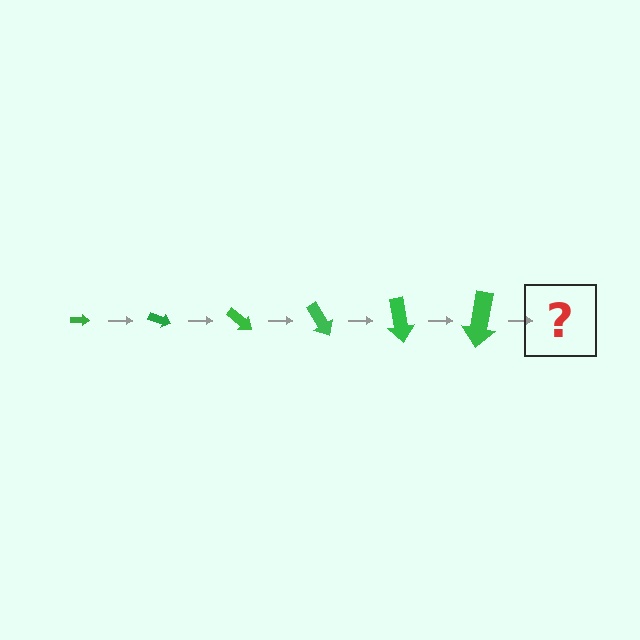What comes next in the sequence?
The next element should be an arrow, larger than the previous one and rotated 120 degrees from the start.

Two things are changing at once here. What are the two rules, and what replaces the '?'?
The two rules are that the arrow grows larger each step and it rotates 20 degrees each step. The '?' should be an arrow, larger than the previous one and rotated 120 degrees from the start.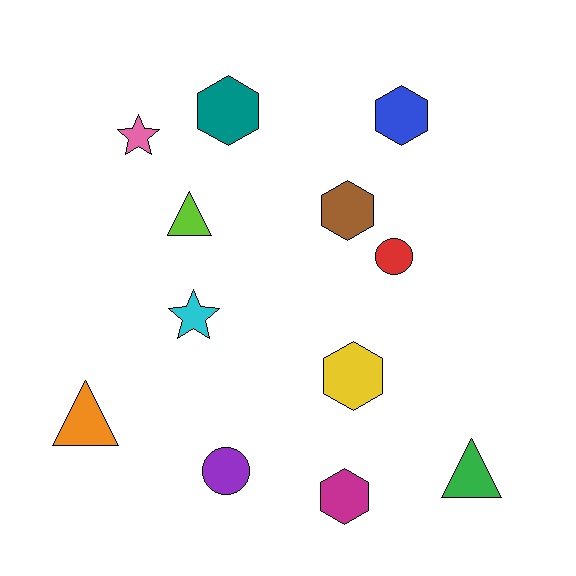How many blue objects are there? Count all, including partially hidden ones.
There is 1 blue object.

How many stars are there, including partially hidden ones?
There are 2 stars.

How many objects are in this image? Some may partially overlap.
There are 12 objects.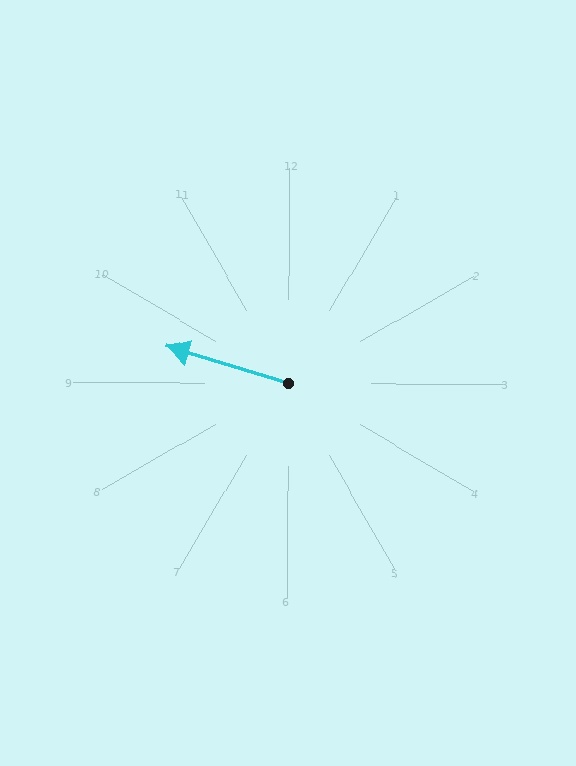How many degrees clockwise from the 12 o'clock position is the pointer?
Approximately 287 degrees.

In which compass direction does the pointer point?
West.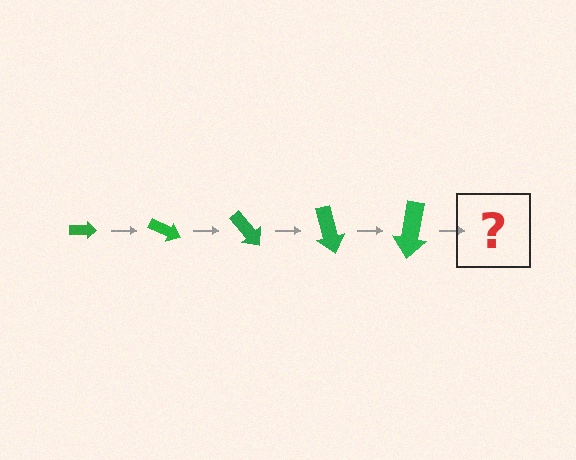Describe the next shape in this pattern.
It should be an arrow, larger than the previous one and rotated 125 degrees from the start.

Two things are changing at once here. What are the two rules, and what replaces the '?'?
The two rules are that the arrow grows larger each step and it rotates 25 degrees each step. The '?' should be an arrow, larger than the previous one and rotated 125 degrees from the start.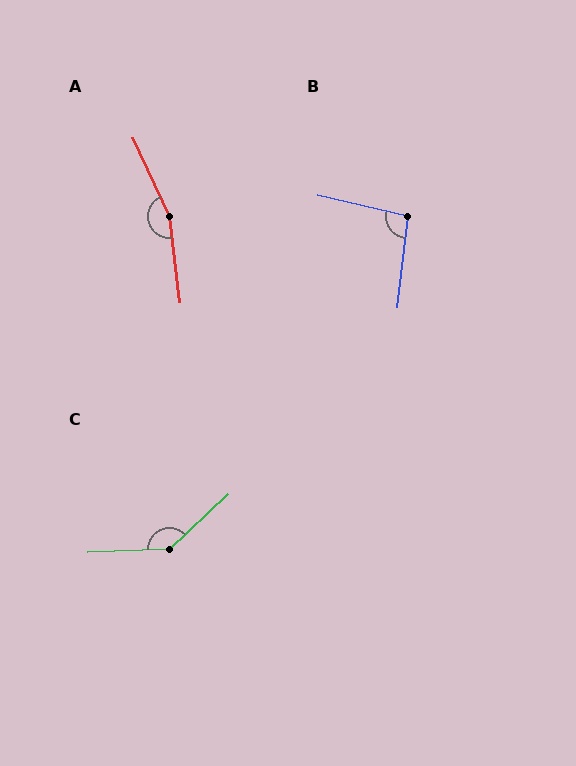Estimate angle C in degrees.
Approximately 138 degrees.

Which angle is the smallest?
B, at approximately 97 degrees.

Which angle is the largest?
A, at approximately 162 degrees.